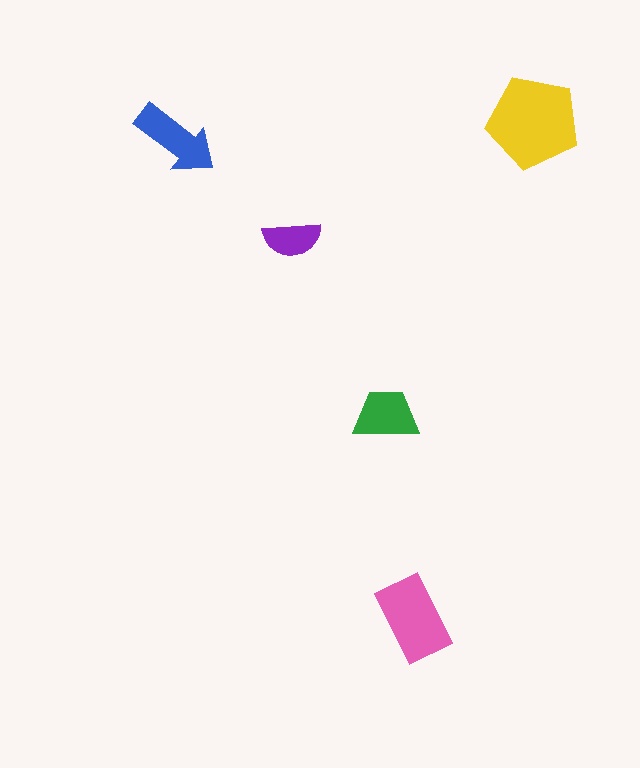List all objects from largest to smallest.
The yellow pentagon, the pink rectangle, the blue arrow, the green trapezoid, the purple semicircle.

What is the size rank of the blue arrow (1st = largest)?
3rd.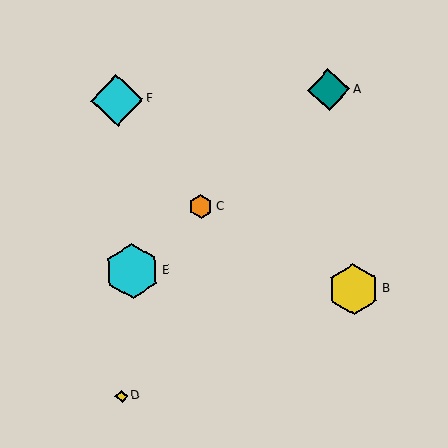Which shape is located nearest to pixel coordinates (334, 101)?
The teal diamond (labeled A) at (329, 90) is nearest to that location.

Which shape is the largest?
The cyan hexagon (labeled E) is the largest.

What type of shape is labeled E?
Shape E is a cyan hexagon.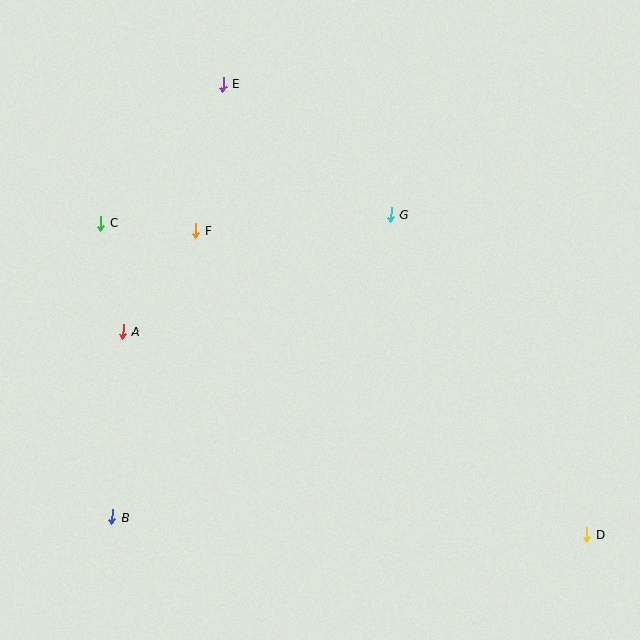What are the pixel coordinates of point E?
Point E is at (223, 84).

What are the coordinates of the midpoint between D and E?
The midpoint between D and E is at (405, 309).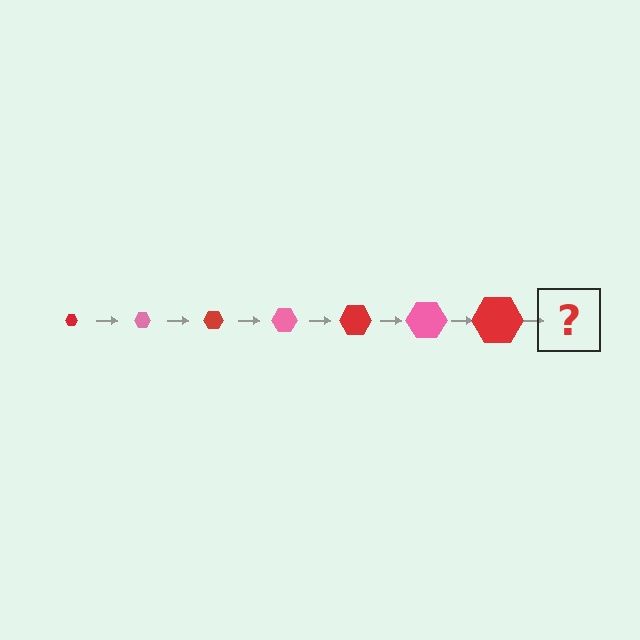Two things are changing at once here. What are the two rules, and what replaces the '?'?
The two rules are that the hexagon grows larger each step and the color cycles through red and pink. The '?' should be a pink hexagon, larger than the previous one.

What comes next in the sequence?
The next element should be a pink hexagon, larger than the previous one.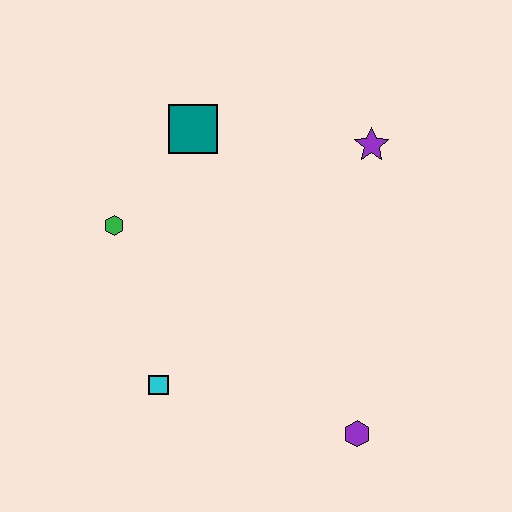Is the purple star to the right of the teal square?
Yes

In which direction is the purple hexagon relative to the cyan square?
The purple hexagon is to the right of the cyan square.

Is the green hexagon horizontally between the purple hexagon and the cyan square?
No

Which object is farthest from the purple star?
The cyan square is farthest from the purple star.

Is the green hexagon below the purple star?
Yes